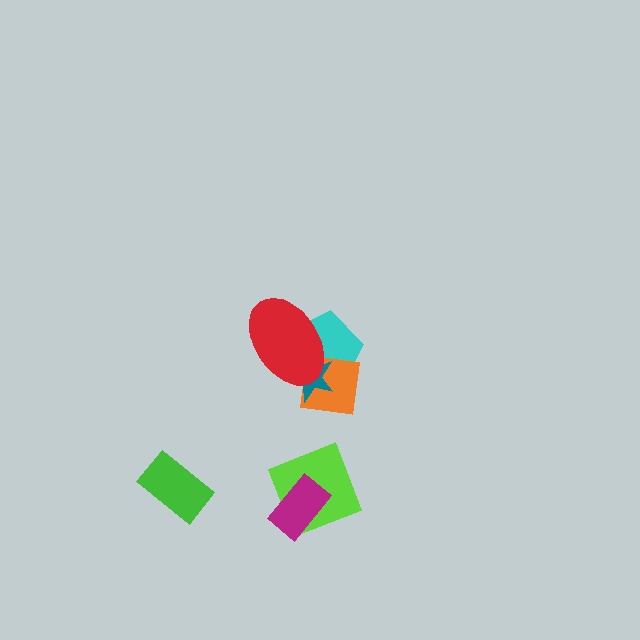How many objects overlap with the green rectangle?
0 objects overlap with the green rectangle.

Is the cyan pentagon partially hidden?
Yes, it is partially covered by another shape.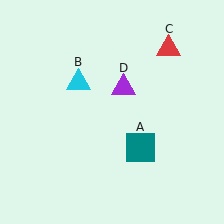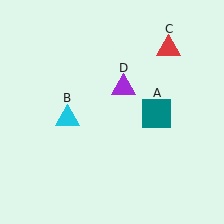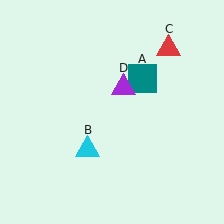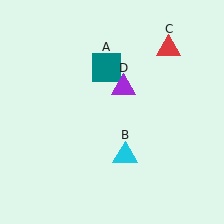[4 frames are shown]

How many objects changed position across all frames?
2 objects changed position: teal square (object A), cyan triangle (object B).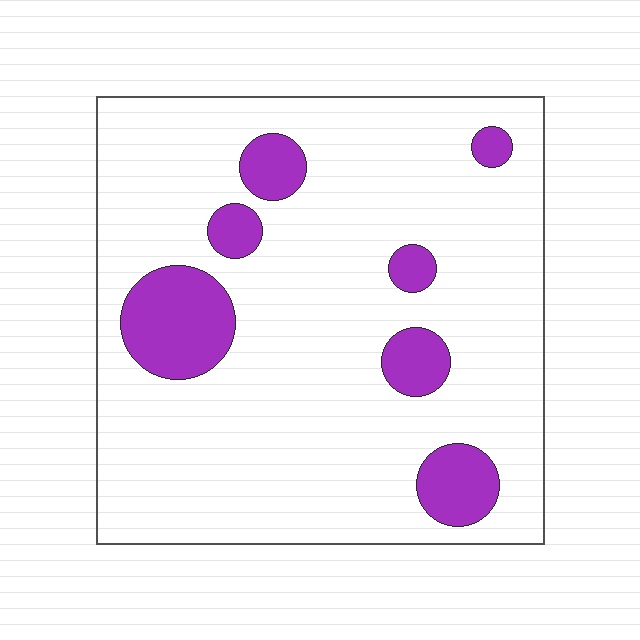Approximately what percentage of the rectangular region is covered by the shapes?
Approximately 15%.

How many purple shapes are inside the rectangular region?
7.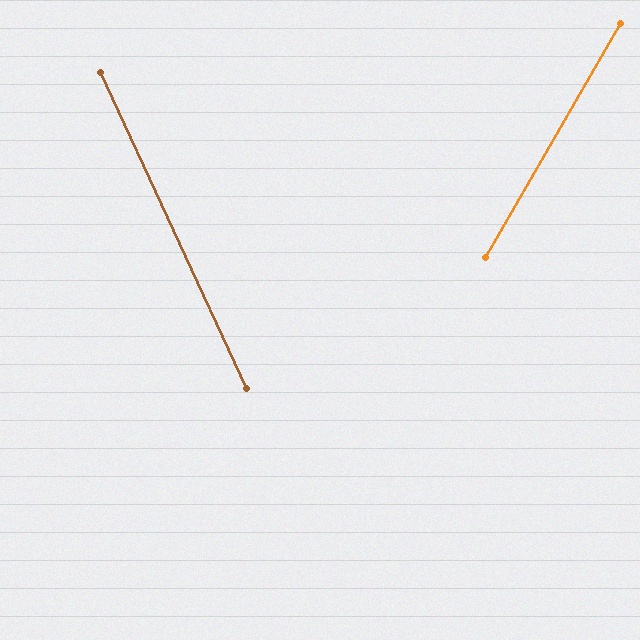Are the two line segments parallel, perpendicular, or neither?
Neither parallel nor perpendicular — they differ by about 55°.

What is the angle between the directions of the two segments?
Approximately 55 degrees.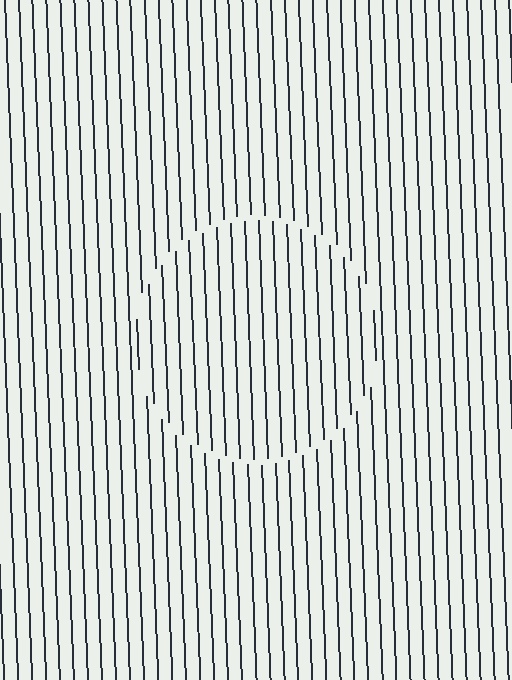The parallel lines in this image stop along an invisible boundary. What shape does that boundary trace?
An illusory circle. The interior of the shape contains the same grating, shifted by half a period — the contour is defined by the phase discontinuity where line-ends from the inner and outer gratings abut.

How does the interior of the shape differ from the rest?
The interior of the shape contains the same grating, shifted by half a period — the contour is defined by the phase discontinuity where line-ends from the inner and outer gratings abut.